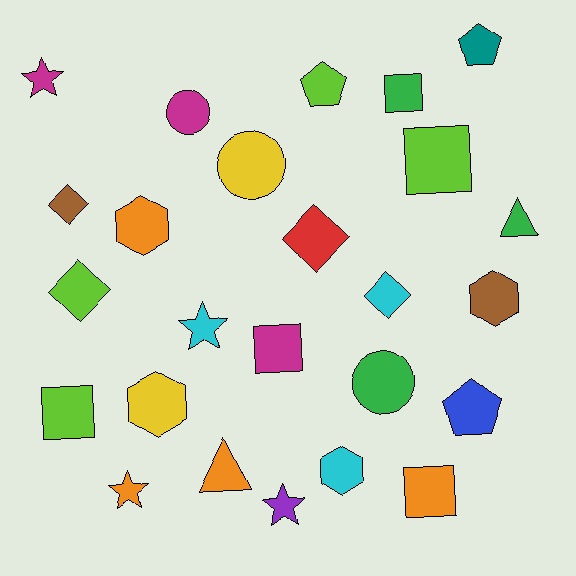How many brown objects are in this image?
There are 2 brown objects.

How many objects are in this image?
There are 25 objects.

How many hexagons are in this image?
There are 4 hexagons.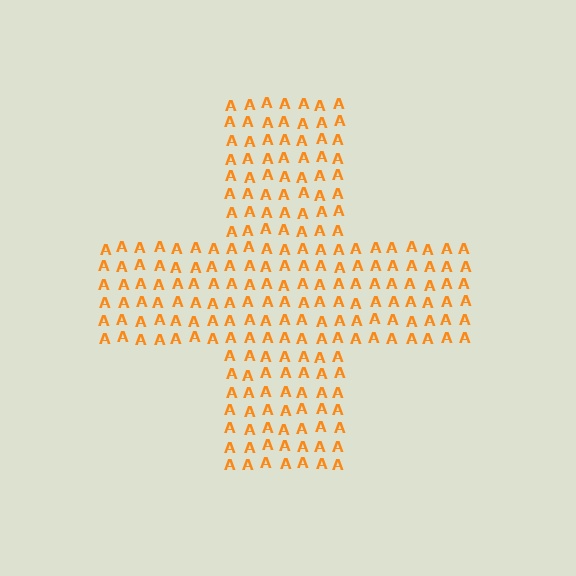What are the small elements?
The small elements are letter A's.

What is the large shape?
The large shape is a cross.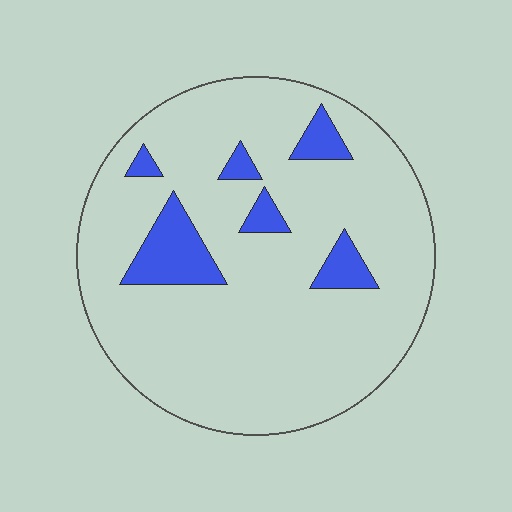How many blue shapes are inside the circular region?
6.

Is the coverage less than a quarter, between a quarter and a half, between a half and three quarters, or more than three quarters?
Less than a quarter.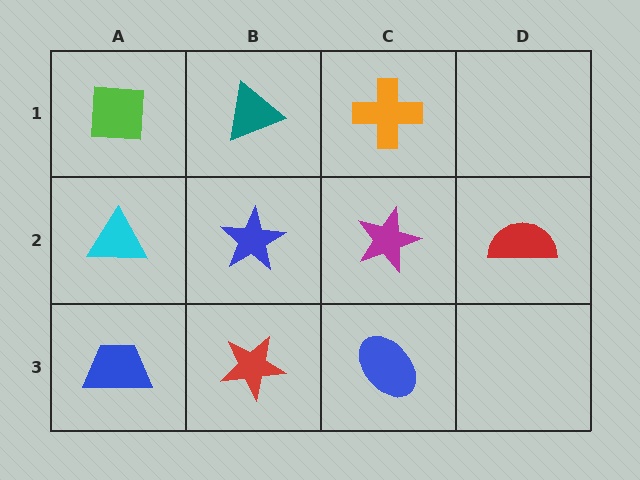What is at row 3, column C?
A blue ellipse.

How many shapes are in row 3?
3 shapes.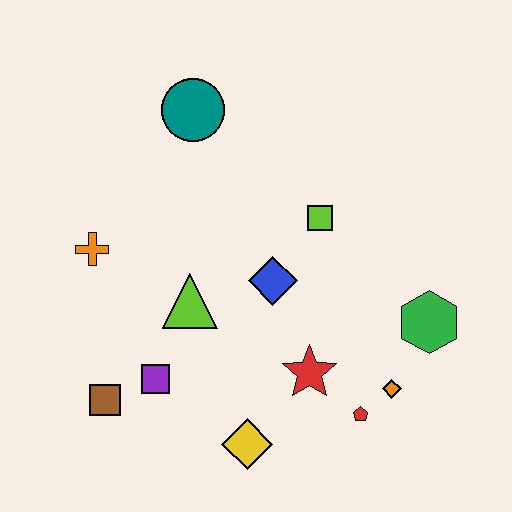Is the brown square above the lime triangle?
No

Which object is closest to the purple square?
The brown square is closest to the purple square.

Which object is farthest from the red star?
The teal circle is farthest from the red star.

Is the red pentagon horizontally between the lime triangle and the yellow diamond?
No